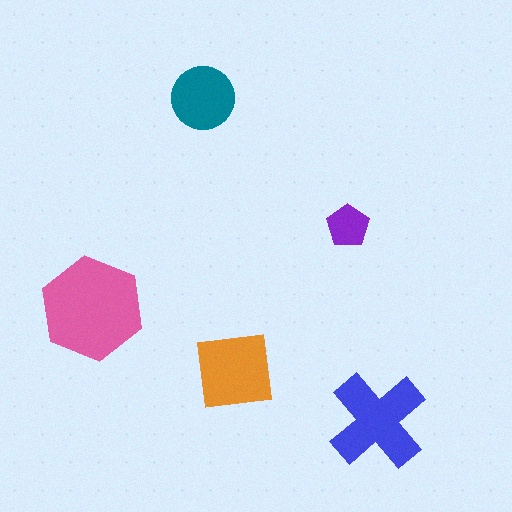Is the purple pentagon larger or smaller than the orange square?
Smaller.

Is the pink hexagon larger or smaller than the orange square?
Larger.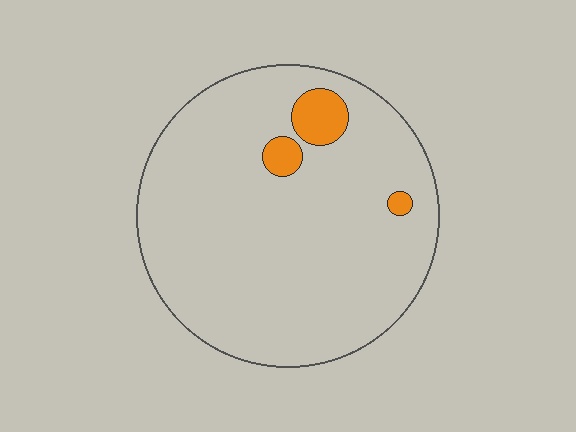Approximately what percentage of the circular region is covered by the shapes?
Approximately 5%.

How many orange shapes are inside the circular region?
3.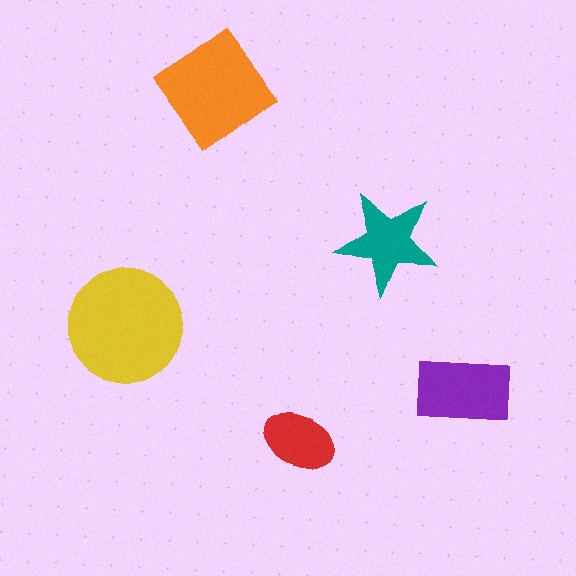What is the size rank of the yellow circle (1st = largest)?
1st.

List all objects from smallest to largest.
The red ellipse, the teal star, the purple rectangle, the orange diamond, the yellow circle.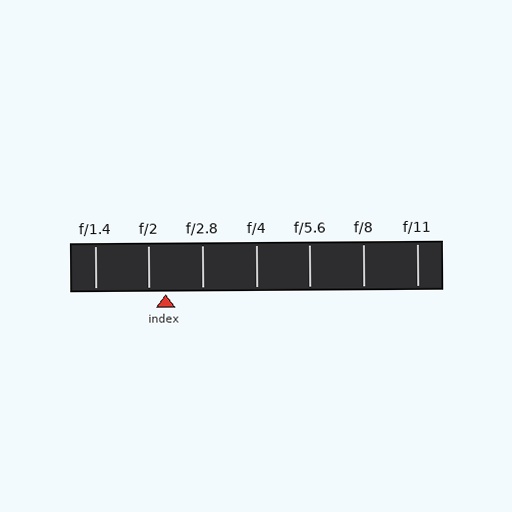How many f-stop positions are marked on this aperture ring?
There are 7 f-stop positions marked.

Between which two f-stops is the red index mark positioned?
The index mark is between f/2 and f/2.8.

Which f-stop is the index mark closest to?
The index mark is closest to f/2.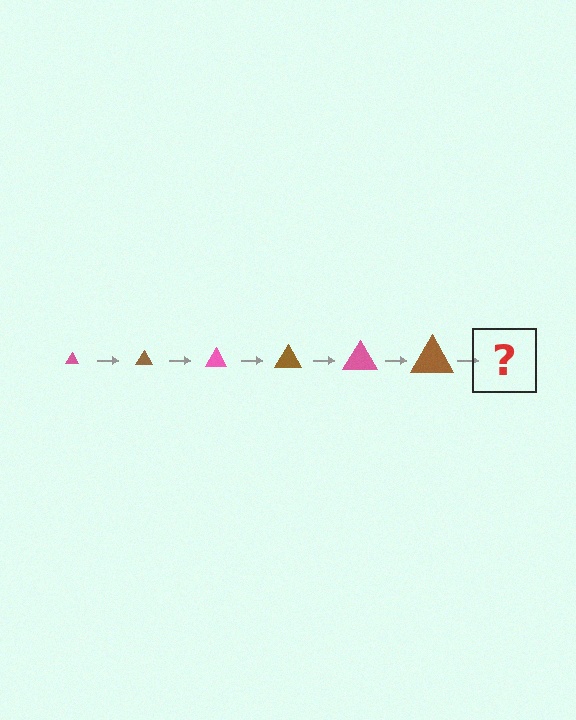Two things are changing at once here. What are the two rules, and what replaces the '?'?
The two rules are that the triangle grows larger each step and the color cycles through pink and brown. The '?' should be a pink triangle, larger than the previous one.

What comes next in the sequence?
The next element should be a pink triangle, larger than the previous one.